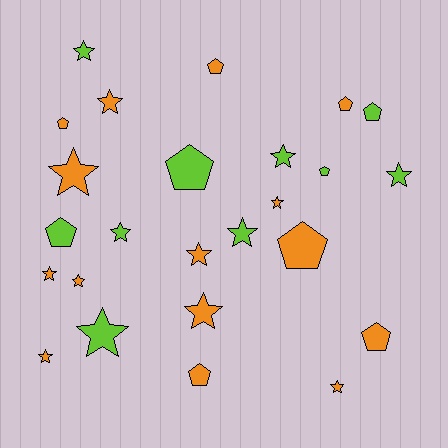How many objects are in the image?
There are 25 objects.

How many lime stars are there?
There are 6 lime stars.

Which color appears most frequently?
Orange, with 15 objects.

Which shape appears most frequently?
Star, with 15 objects.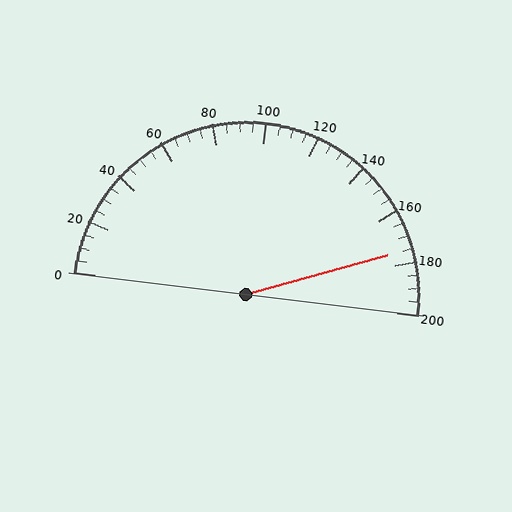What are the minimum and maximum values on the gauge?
The gauge ranges from 0 to 200.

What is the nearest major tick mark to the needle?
The nearest major tick mark is 180.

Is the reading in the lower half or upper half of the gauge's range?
The reading is in the upper half of the range (0 to 200).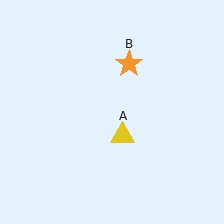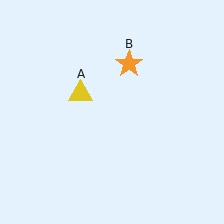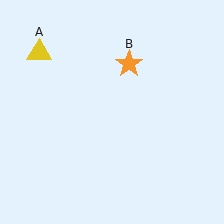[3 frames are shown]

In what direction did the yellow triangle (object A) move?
The yellow triangle (object A) moved up and to the left.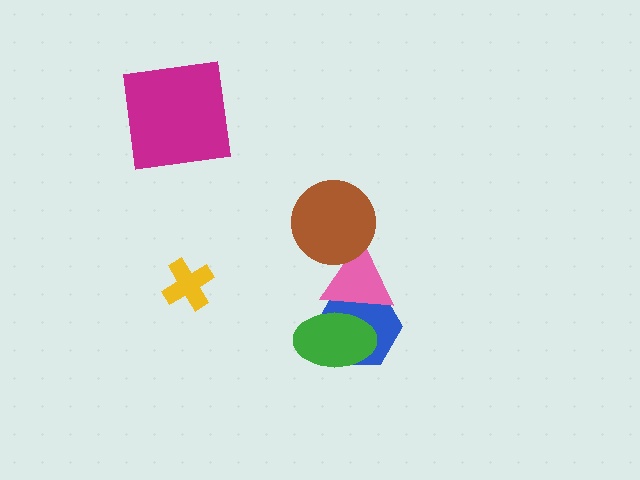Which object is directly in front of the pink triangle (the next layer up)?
The brown circle is directly in front of the pink triangle.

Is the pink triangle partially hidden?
Yes, it is partially covered by another shape.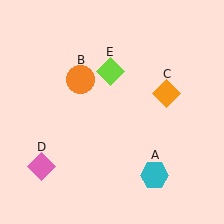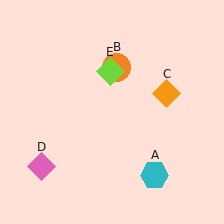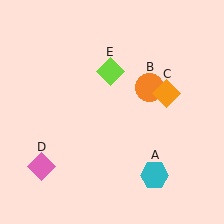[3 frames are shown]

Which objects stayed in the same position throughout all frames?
Cyan hexagon (object A) and orange diamond (object C) and pink diamond (object D) and lime diamond (object E) remained stationary.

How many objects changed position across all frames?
1 object changed position: orange circle (object B).